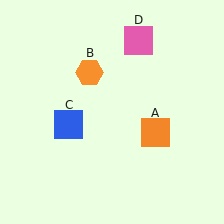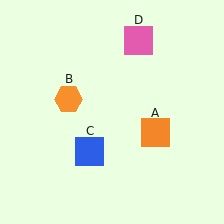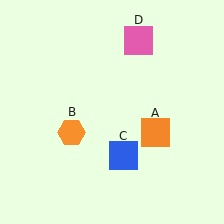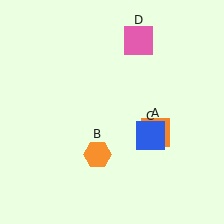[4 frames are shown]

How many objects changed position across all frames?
2 objects changed position: orange hexagon (object B), blue square (object C).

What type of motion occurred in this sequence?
The orange hexagon (object B), blue square (object C) rotated counterclockwise around the center of the scene.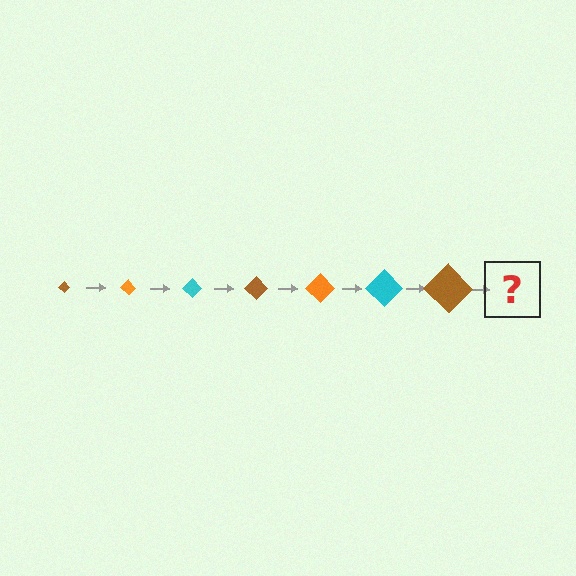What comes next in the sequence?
The next element should be an orange diamond, larger than the previous one.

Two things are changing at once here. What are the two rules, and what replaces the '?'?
The two rules are that the diamond grows larger each step and the color cycles through brown, orange, and cyan. The '?' should be an orange diamond, larger than the previous one.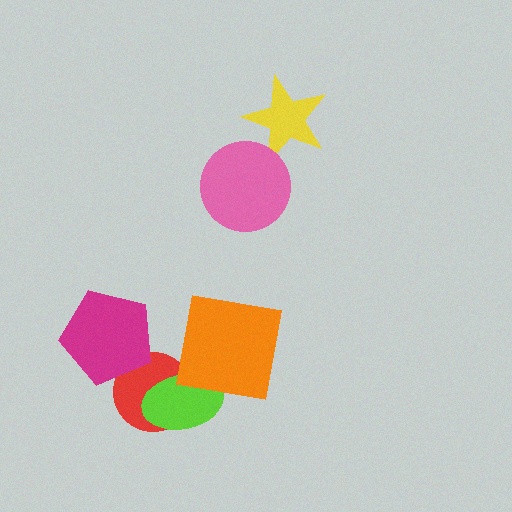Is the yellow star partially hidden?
Yes, it is partially covered by another shape.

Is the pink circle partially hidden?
No, no other shape covers it.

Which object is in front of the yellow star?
The pink circle is in front of the yellow star.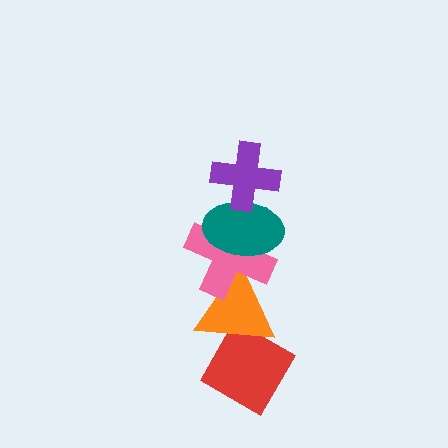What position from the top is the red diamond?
The red diamond is 5th from the top.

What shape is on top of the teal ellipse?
The purple cross is on top of the teal ellipse.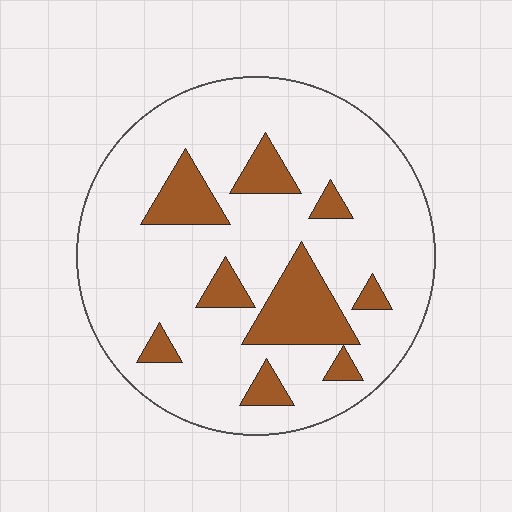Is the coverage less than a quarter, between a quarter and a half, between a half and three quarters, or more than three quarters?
Less than a quarter.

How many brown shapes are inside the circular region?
9.